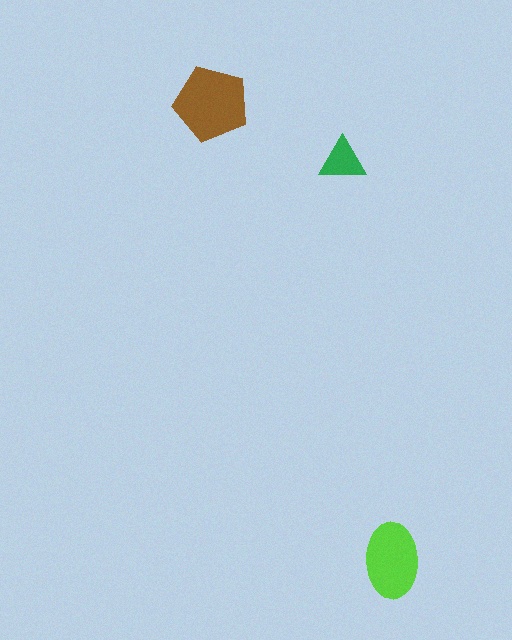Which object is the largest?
The brown pentagon.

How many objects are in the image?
There are 3 objects in the image.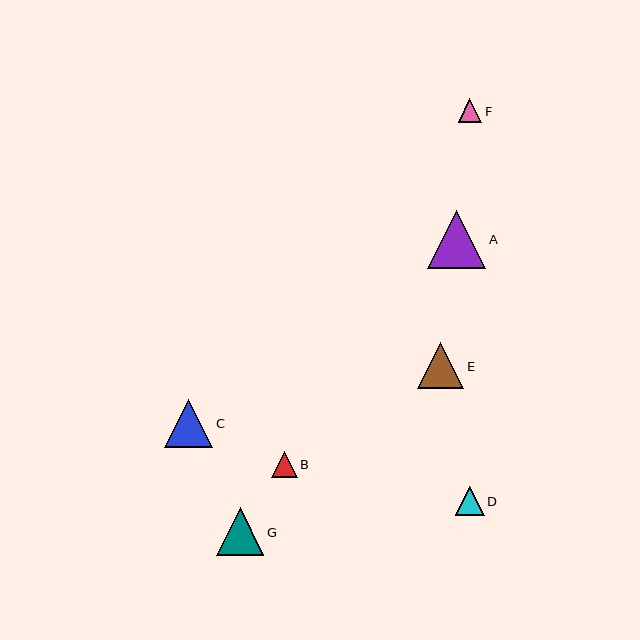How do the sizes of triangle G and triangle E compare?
Triangle G and triangle E are approximately the same size.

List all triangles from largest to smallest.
From largest to smallest: A, C, G, E, D, B, F.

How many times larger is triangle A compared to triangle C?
Triangle A is approximately 1.2 times the size of triangle C.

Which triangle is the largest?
Triangle A is the largest with a size of approximately 58 pixels.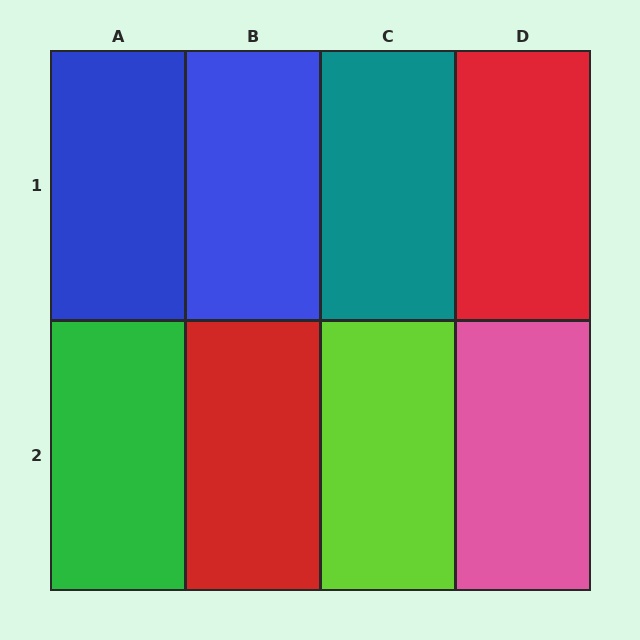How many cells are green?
1 cell is green.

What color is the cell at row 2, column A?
Green.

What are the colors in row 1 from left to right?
Blue, blue, teal, red.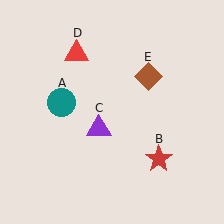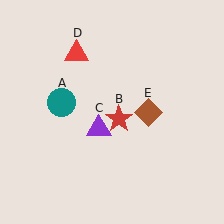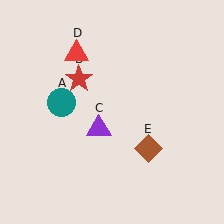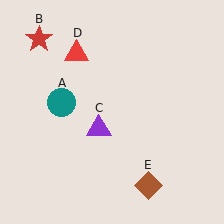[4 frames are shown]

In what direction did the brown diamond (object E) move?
The brown diamond (object E) moved down.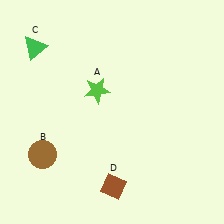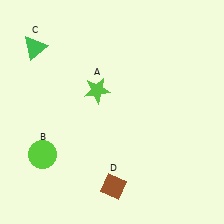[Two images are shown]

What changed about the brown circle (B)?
In Image 1, B is brown. In Image 2, it changed to lime.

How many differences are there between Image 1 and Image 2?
There is 1 difference between the two images.